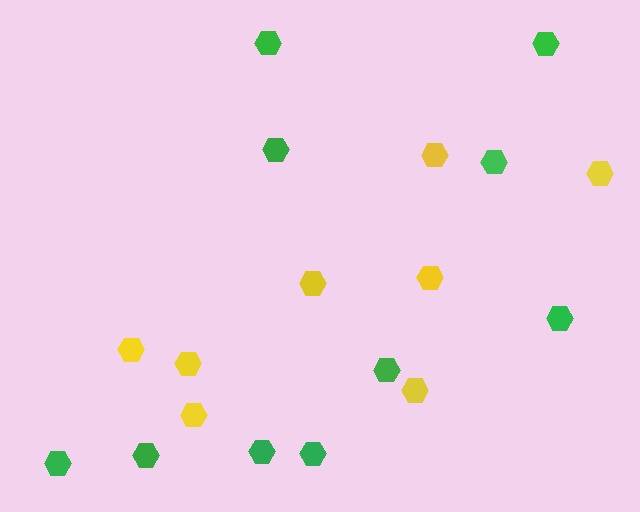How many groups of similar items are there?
There are 2 groups: one group of green hexagons (10) and one group of yellow hexagons (8).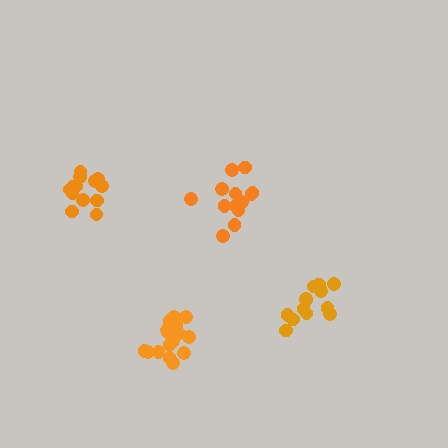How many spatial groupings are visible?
There are 4 spatial groupings.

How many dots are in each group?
Group 1: 13 dots, Group 2: 14 dots, Group 3: 13 dots, Group 4: 17 dots (57 total).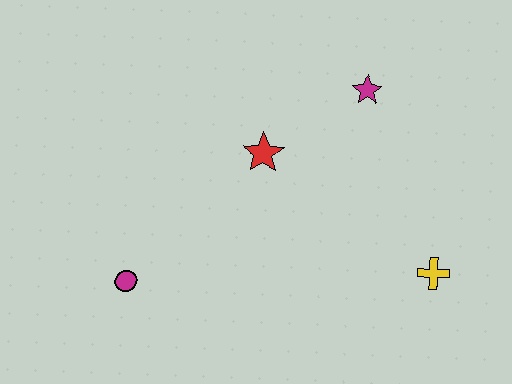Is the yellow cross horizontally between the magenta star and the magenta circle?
No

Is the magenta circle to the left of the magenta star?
Yes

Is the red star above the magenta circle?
Yes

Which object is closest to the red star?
The magenta star is closest to the red star.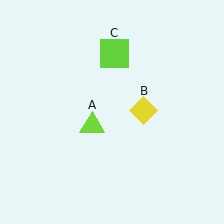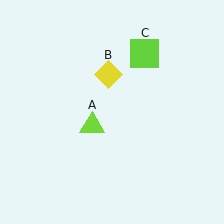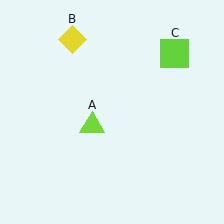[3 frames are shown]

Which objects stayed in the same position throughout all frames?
Lime triangle (object A) remained stationary.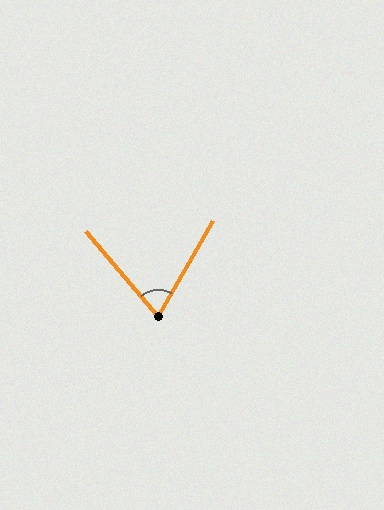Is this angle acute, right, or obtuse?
It is acute.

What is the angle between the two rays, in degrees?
Approximately 70 degrees.